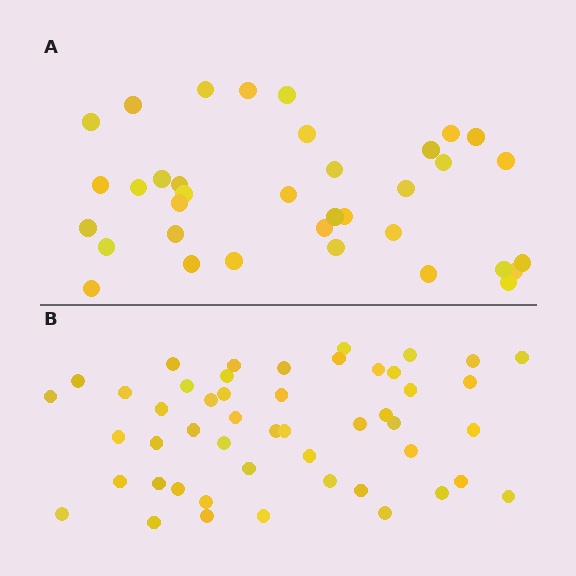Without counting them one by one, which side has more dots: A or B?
Region B (the bottom region) has more dots.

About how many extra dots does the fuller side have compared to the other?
Region B has approximately 15 more dots than region A.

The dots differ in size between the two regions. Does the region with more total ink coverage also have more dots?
No. Region A has more total ink coverage because its dots are larger, but region B actually contains more individual dots. Total area can be misleading — the number of items is what matters here.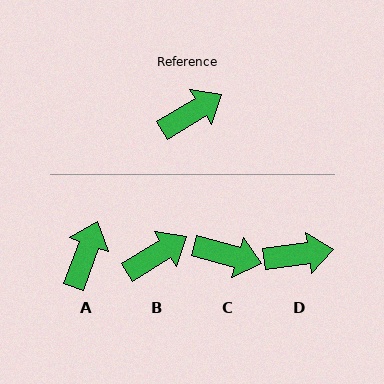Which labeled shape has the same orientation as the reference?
B.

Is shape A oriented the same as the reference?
No, it is off by about 38 degrees.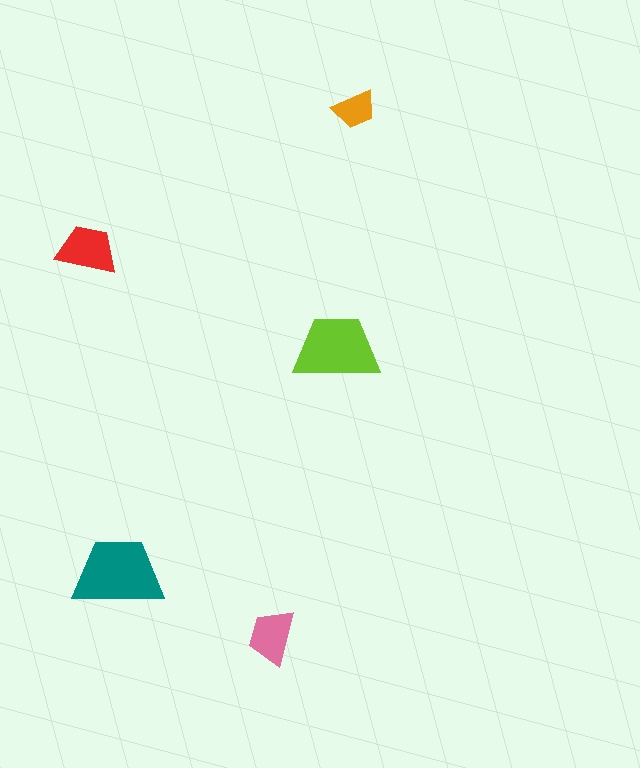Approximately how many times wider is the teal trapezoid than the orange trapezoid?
About 2 times wider.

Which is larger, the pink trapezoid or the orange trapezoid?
The pink one.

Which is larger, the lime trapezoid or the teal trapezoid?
The teal one.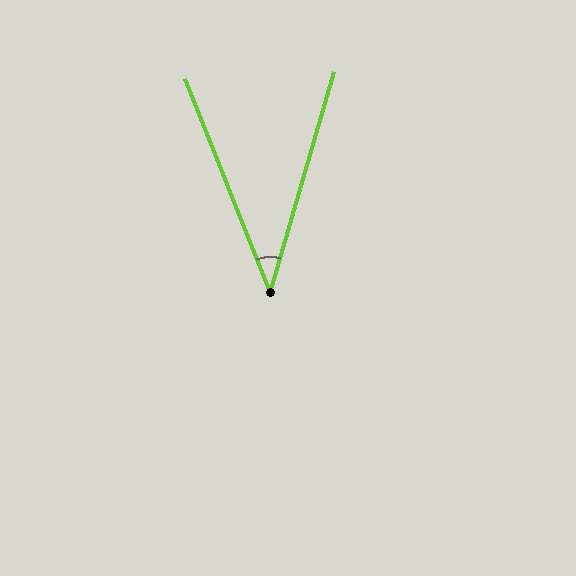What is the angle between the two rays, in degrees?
Approximately 38 degrees.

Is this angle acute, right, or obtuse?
It is acute.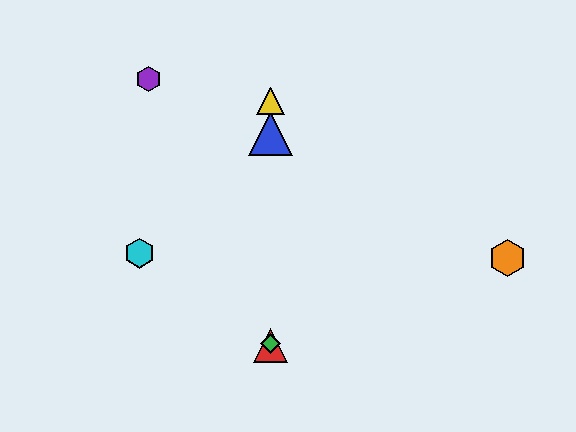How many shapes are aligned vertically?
4 shapes (the red triangle, the blue triangle, the green diamond, the yellow triangle) are aligned vertically.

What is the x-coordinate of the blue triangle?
The blue triangle is at x≈271.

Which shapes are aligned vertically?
The red triangle, the blue triangle, the green diamond, the yellow triangle are aligned vertically.